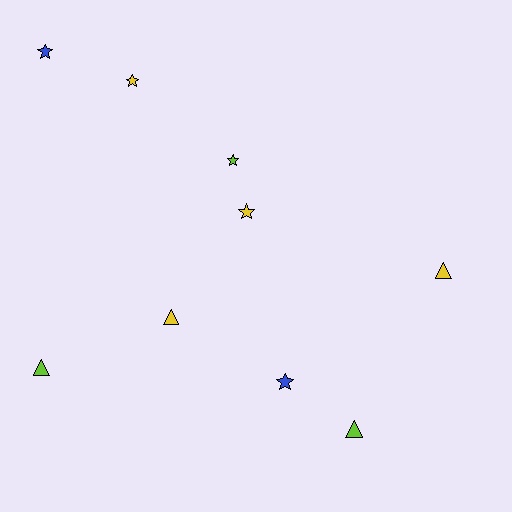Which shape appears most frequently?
Star, with 5 objects.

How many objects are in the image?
There are 9 objects.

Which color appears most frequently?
Yellow, with 4 objects.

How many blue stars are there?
There are 2 blue stars.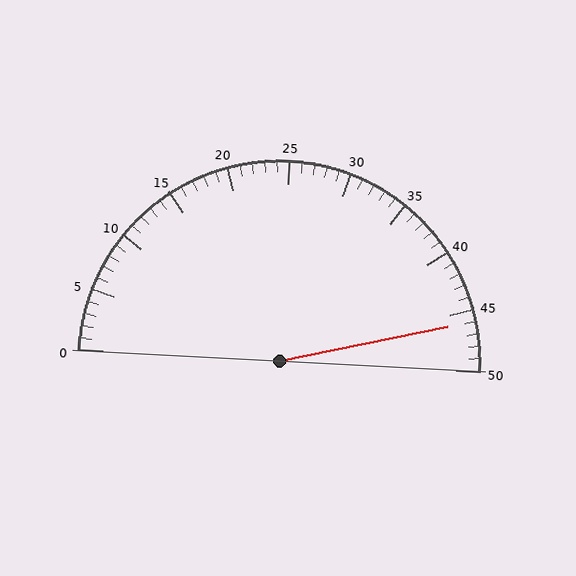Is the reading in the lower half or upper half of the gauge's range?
The reading is in the upper half of the range (0 to 50).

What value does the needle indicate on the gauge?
The needle indicates approximately 46.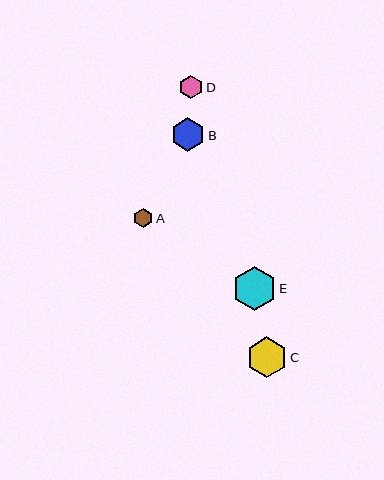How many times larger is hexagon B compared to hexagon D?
Hexagon B is approximately 1.4 times the size of hexagon D.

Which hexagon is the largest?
Hexagon E is the largest with a size of approximately 43 pixels.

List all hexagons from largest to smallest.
From largest to smallest: E, C, B, D, A.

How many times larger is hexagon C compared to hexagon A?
Hexagon C is approximately 2.1 times the size of hexagon A.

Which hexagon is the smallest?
Hexagon A is the smallest with a size of approximately 19 pixels.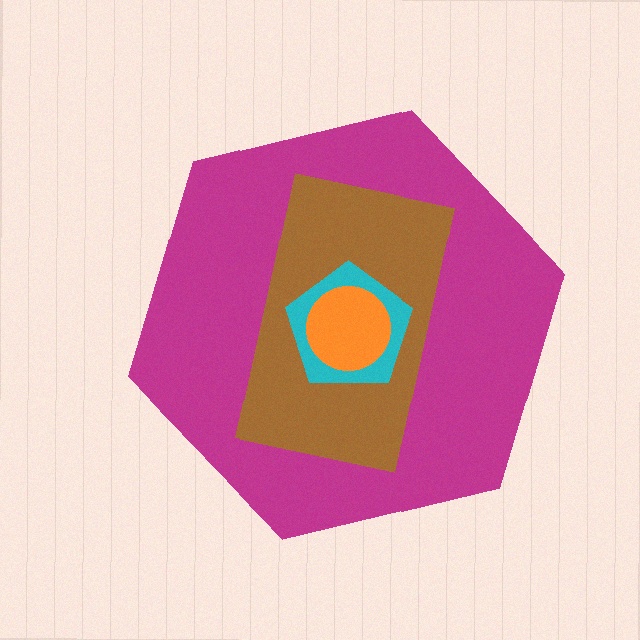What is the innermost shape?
The orange circle.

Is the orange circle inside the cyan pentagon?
Yes.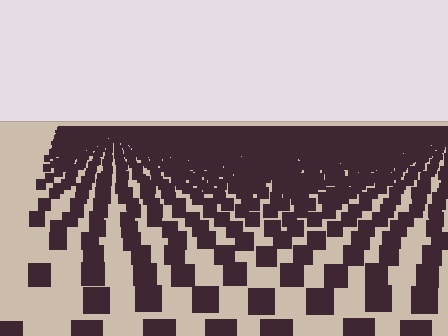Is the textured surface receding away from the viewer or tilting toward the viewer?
The surface is receding away from the viewer. Texture elements get smaller and denser toward the top.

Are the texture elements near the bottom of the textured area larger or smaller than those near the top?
Larger. Near the bottom, elements are closer to the viewer and appear at a bigger on-screen size.